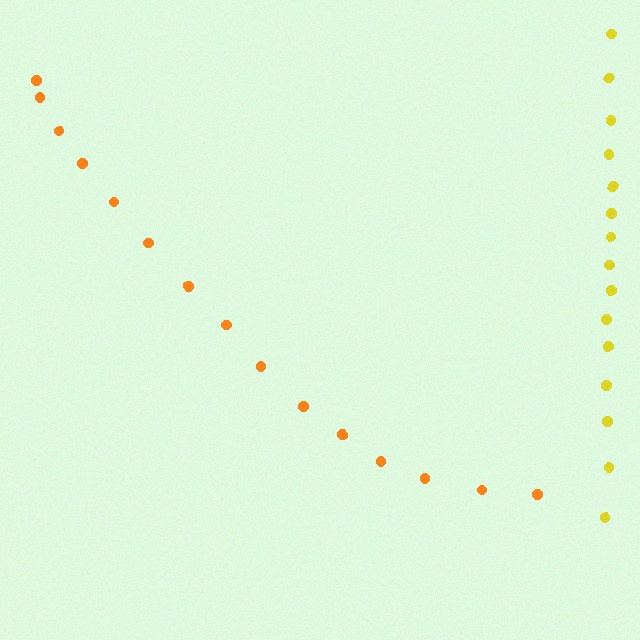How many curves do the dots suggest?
There are 2 distinct paths.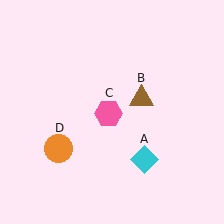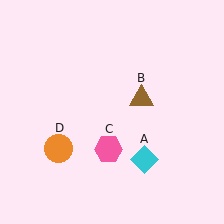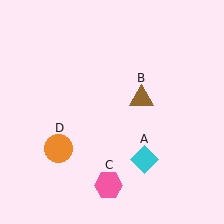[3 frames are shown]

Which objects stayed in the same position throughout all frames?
Cyan diamond (object A) and brown triangle (object B) and orange circle (object D) remained stationary.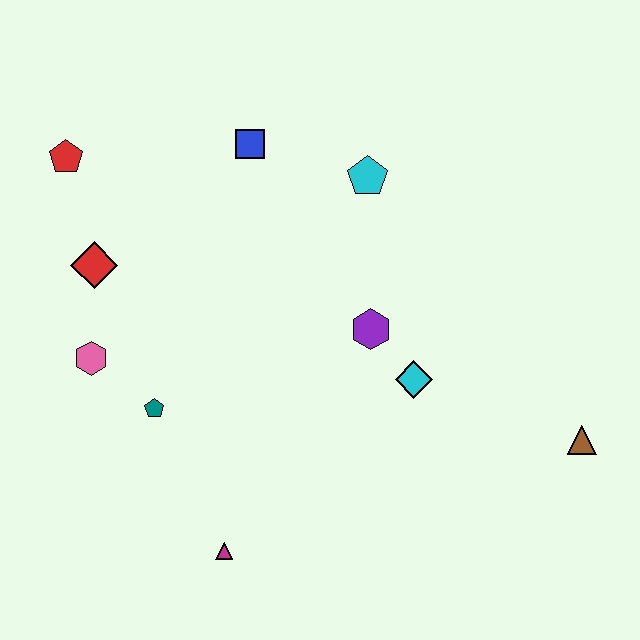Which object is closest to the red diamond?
The pink hexagon is closest to the red diamond.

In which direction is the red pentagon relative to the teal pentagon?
The red pentagon is above the teal pentagon.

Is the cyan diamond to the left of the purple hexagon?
No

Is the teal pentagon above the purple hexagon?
No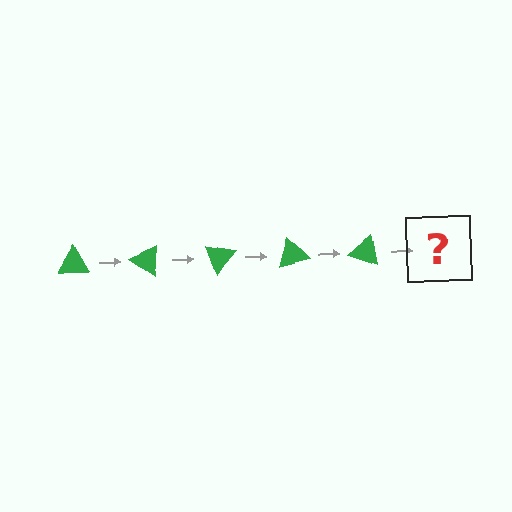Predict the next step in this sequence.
The next step is a green triangle rotated 175 degrees.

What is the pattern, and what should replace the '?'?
The pattern is that the triangle rotates 35 degrees each step. The '?' should be a green triangle rotated 175 degrees.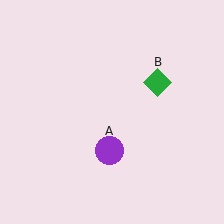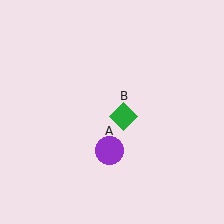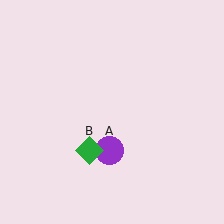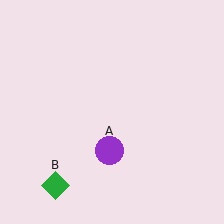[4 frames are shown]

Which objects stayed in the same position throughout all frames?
Purple circle (object A) remained stationary.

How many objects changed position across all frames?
1 object changed position: green diamond (object B).